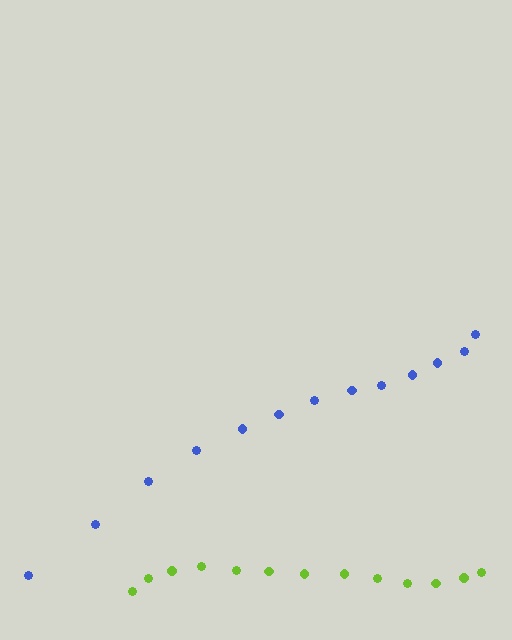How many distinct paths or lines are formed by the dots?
There are 2 distinct paths.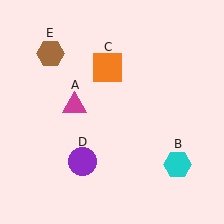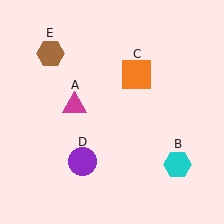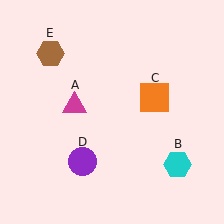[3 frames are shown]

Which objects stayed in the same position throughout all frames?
Magenta triangle (object A) and cyan hexagon (object B) and purple circle (object D) and brown hexagon (object E) remained stationary.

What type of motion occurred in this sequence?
The orange square (object C) rotated clockwise around the center of the scene.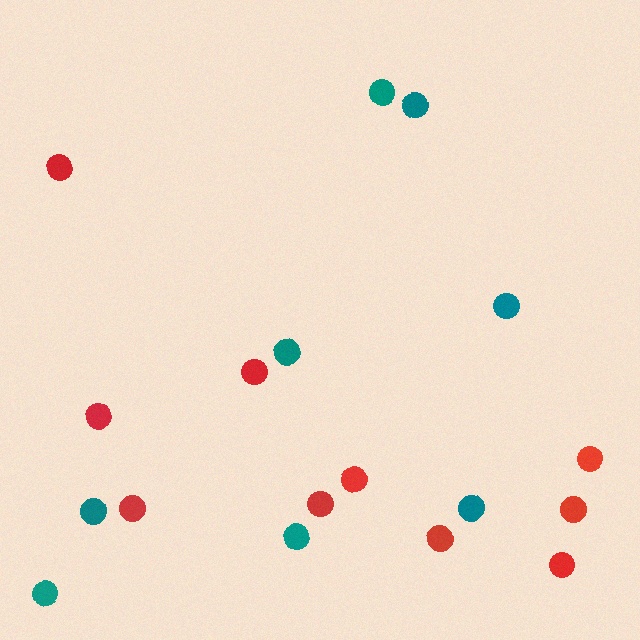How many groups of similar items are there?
There are 2 groups: one group of red circles (10) and one group of teal circles (8).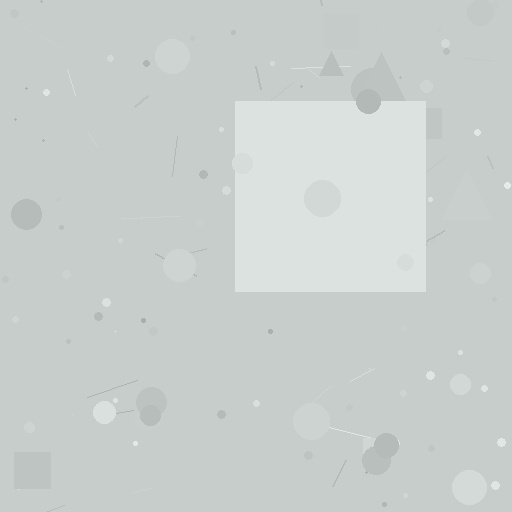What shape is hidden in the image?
A square is hidden in the image.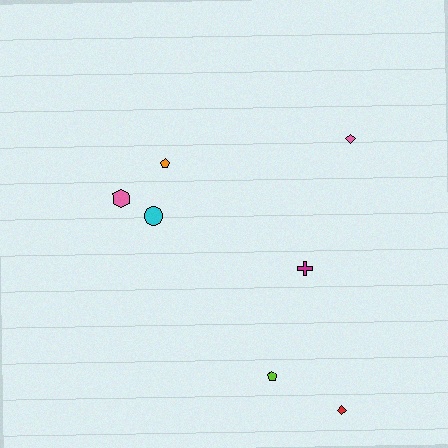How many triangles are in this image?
There are no triangles.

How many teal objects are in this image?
There are no teal objects.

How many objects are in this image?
There are 7 objects.